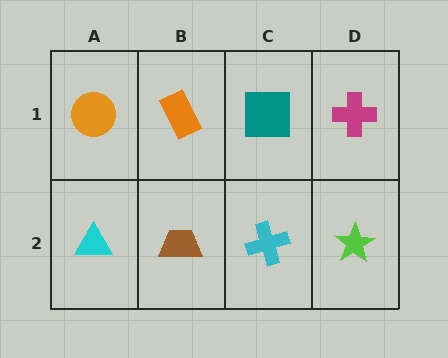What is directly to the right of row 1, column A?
An orange rectangle.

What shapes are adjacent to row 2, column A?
An orange circle (row 1, column A), a brown trapezoid (row 2, column B).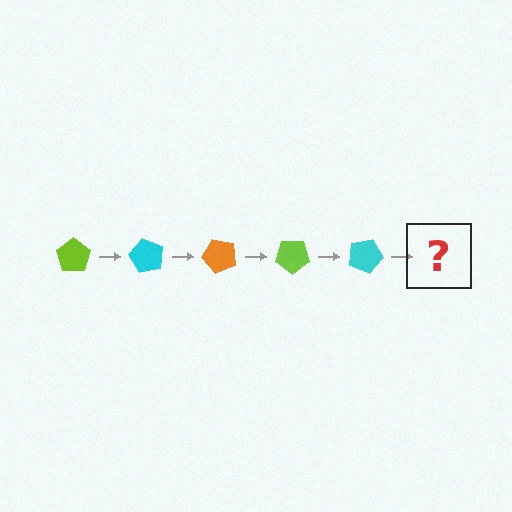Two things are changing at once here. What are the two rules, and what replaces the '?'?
The two rules are that it rotates 60 degrees each step and the color cycles through lime, cyan, and orange. The '?' should be an orange pentagon, rotated 300 degrees from the start.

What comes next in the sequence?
The next element should be an orange pentagon, rotated 300 degrees from the start.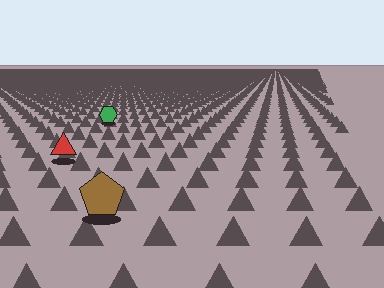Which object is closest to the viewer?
The brown pentagon is closest. The texture marks near it are larger and more spread out.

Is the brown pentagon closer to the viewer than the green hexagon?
Yes. The brown pentagon is closer — you can tell from the texture gradient: the ground texture is coarser near it.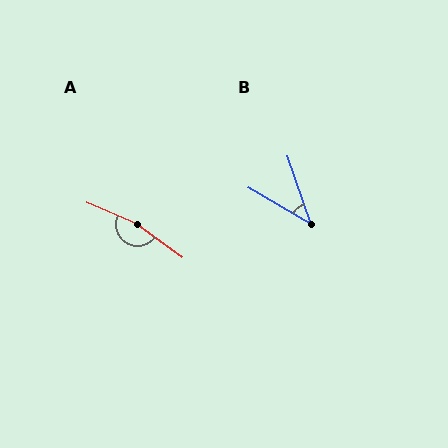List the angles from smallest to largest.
B (41°), A (167°).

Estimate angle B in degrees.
Approximately 41 degrees.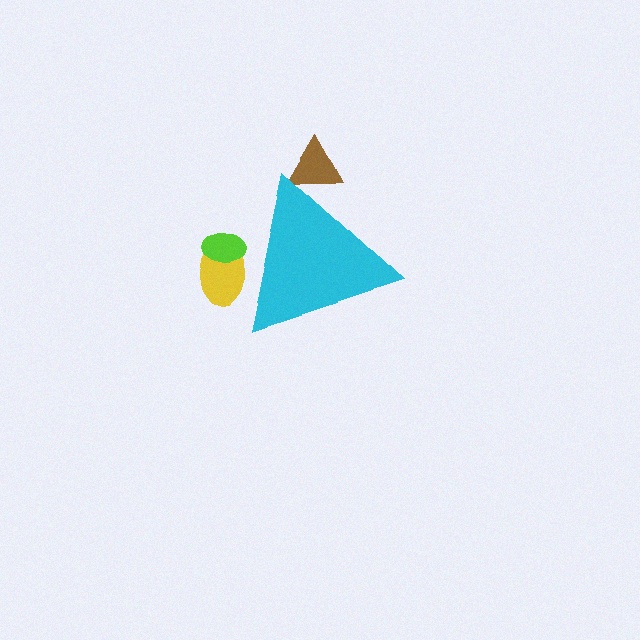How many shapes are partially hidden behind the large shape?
3 shapes are partially hidden.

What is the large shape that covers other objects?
A cyan triangle.